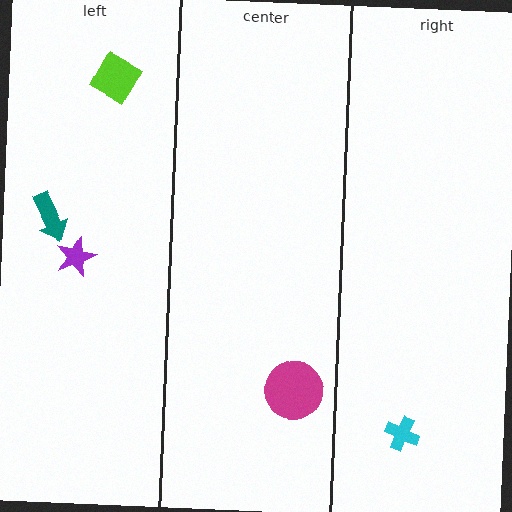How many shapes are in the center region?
1.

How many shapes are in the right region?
1.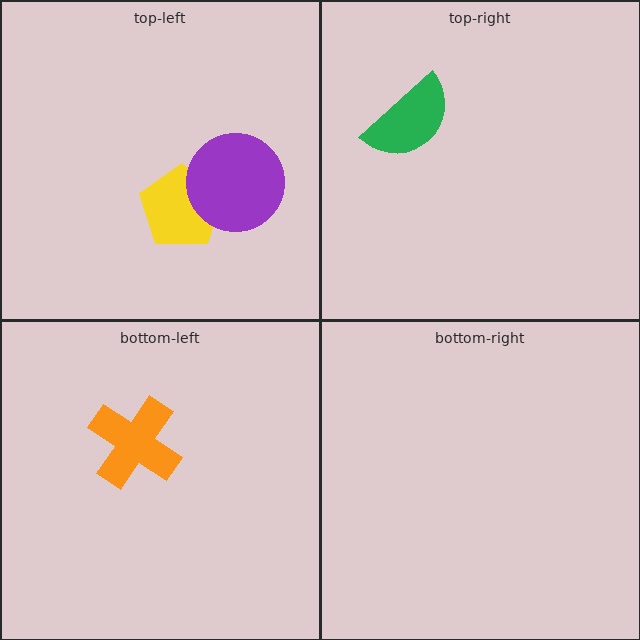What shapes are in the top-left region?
The yellow pentagon, the purple circle.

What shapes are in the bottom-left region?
The orange cross.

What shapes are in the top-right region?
The green semicircle.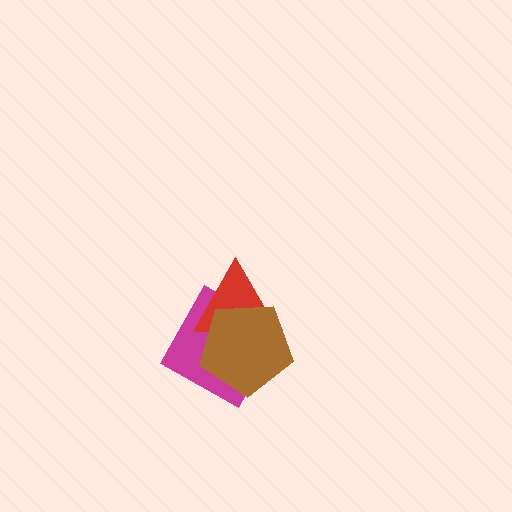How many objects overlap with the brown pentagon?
2 objects overlap with the brown pentagon.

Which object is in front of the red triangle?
The brown pentagon is in front of the red triangle.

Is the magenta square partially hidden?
Yes, it is partially covered by another shape.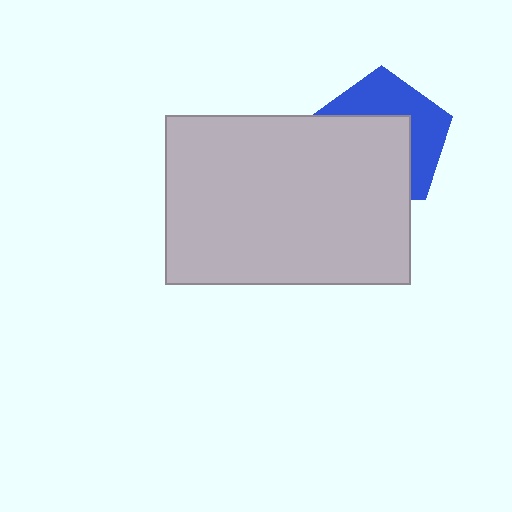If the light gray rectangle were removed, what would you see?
You would see the complete blue pentagon.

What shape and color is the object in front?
The object in front is a light gray rectangle.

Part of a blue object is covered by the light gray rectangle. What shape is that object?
It is a pentagon.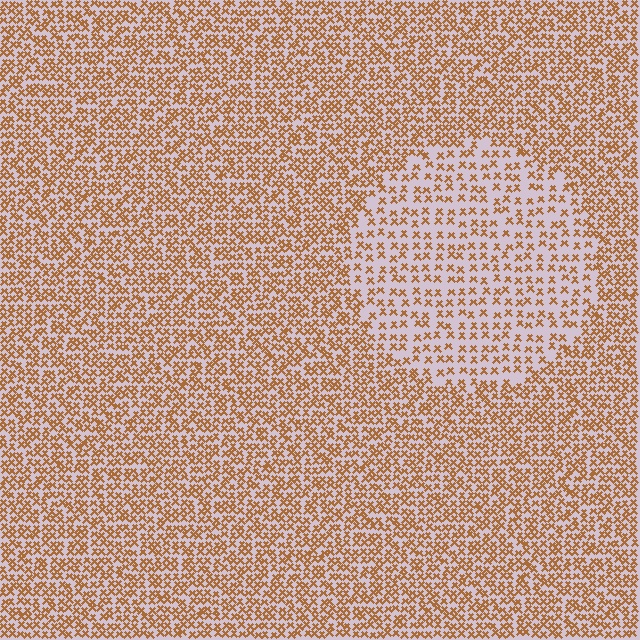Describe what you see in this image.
The image contains small brown elements arranged at two different densities. A circle-shaped region is visible where the elements are less densely packed than the surrounding area.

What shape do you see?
I see a circle.